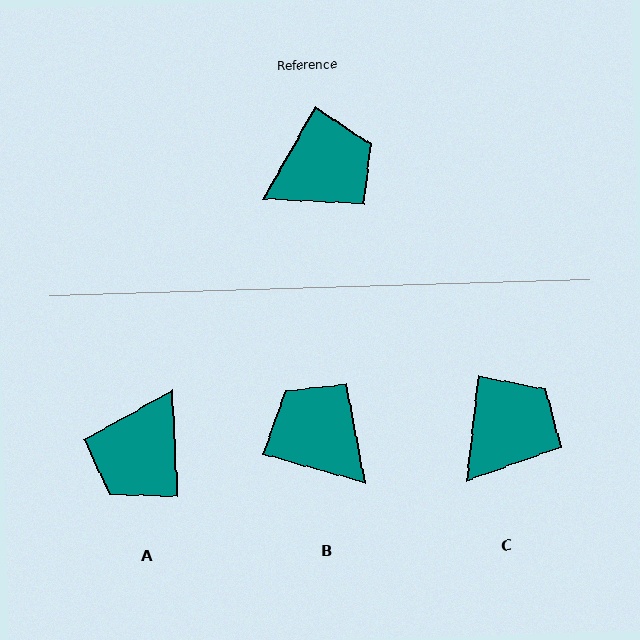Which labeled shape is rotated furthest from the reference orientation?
A, about 148 degrees away.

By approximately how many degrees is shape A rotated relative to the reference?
Approximately 148 degrees clockwise.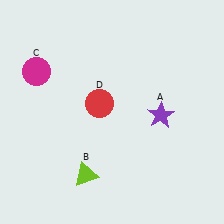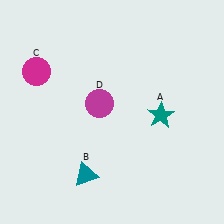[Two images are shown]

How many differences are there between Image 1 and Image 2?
There are 3 differences between the two images.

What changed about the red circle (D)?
In Image 1, D is red. In Image 2, it changed to magenta.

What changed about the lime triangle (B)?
In Image 1, B is lime. In Image 2, it changed to teal.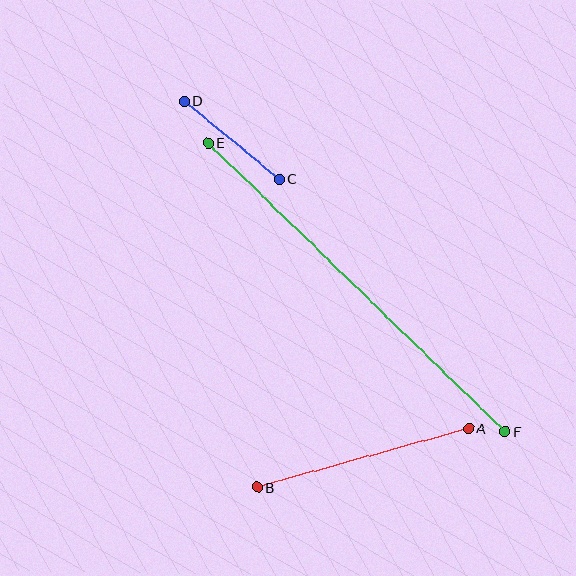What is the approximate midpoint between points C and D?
The midpoint is at approximately (232, 140) pixels.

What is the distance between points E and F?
The distance is approximately 415 pixels.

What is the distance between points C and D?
The distance is approximately 123 pixels.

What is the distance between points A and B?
The distance is approximately 219 pixels.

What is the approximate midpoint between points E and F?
The midpoint is at approximately (356, 287) pixels.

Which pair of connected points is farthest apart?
Points E and F are farthest apart.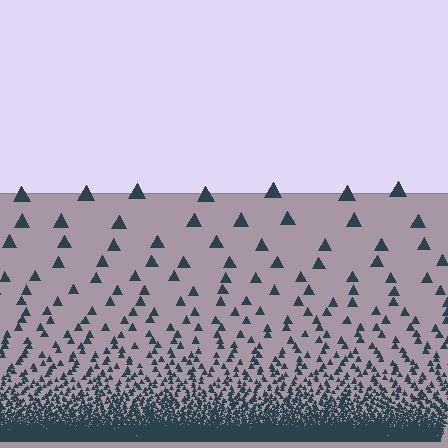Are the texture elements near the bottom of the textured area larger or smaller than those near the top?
Smaller. The gradient is inverted — elements near the bottom are smaller and denser.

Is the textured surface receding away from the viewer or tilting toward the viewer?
The surface appears to tilt toward the viewer. Texture elements get larger and sparser toward the top.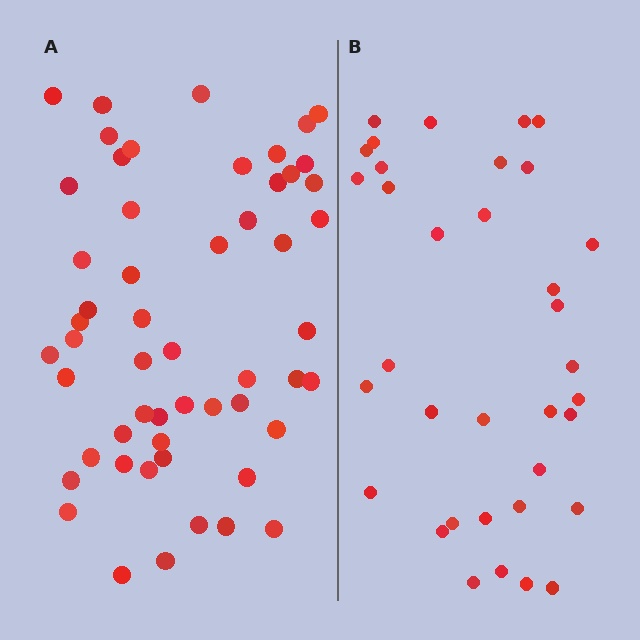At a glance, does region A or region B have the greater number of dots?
Region A (the left region) has more dots.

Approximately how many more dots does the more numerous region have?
Region A has approximately 20 more dots than region B.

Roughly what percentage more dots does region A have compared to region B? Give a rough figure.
About 55% more.